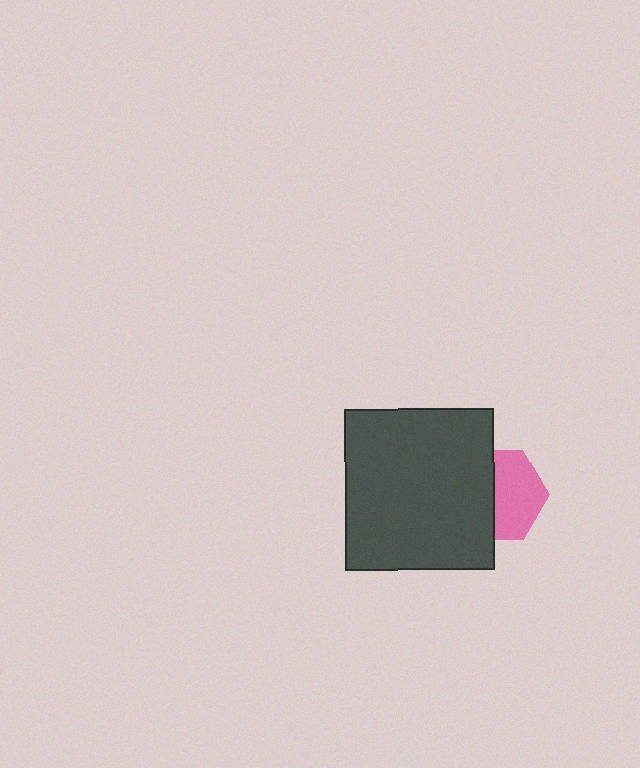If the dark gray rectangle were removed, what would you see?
You would see the complete pink hexagon.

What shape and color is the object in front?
The object in front is a dark gray rectangle.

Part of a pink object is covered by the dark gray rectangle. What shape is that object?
It is a hexagon.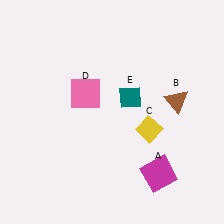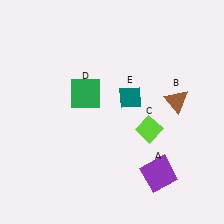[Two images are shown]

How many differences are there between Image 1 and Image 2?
There are 3 differences between the two images.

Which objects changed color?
A changed from magenta to purple. C changed from yellow to lime. D changed from pink to green.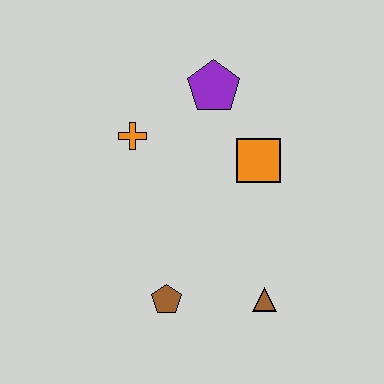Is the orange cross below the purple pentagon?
Yes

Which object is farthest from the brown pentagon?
The purple pentagon is farthest from the brown pentagon.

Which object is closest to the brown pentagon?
The brown triangle is closest to the brown pentagon.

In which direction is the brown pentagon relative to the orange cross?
The brown pentagon is below the orange cross.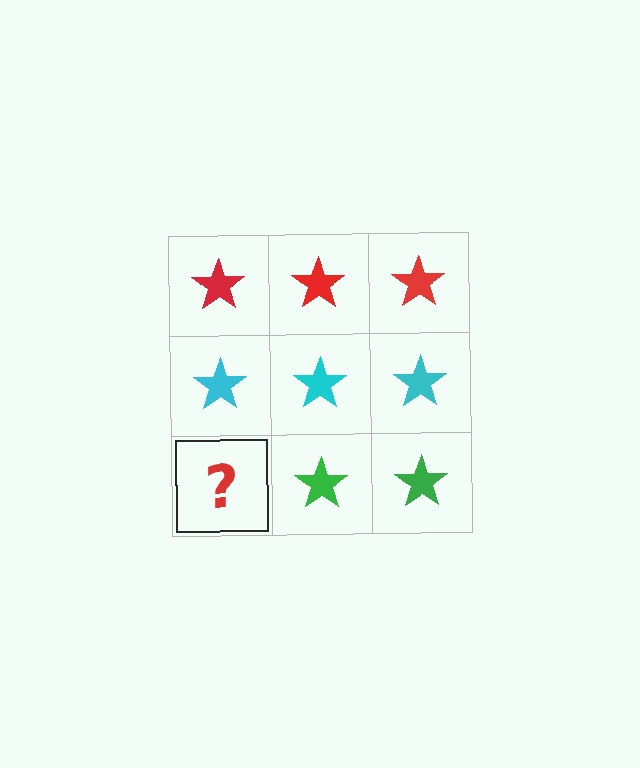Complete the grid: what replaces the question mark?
The question mark should be replaced with a green star.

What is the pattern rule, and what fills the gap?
The rule is that each row has a consistent color. The gap should be filled with a green star.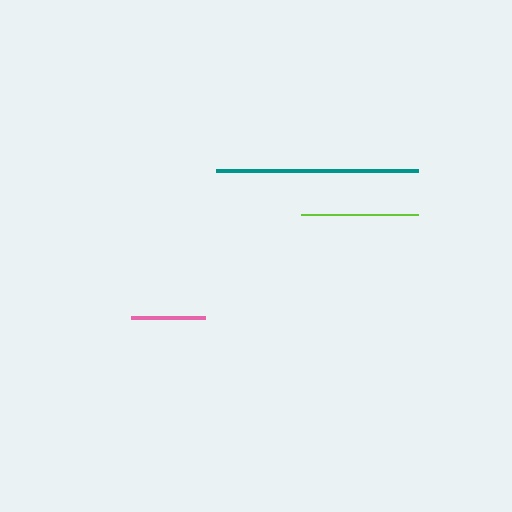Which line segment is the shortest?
The pink line is the shortest at approximately 74 pixels.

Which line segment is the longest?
The teal line is the longest at approximately 202 pixels.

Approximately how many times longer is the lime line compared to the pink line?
The lime line is approximately 1.6 times the length of the pink line.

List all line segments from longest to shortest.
From longest to shortest: teal, lime, pink.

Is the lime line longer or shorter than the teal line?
The teal line is longer than the lime line.